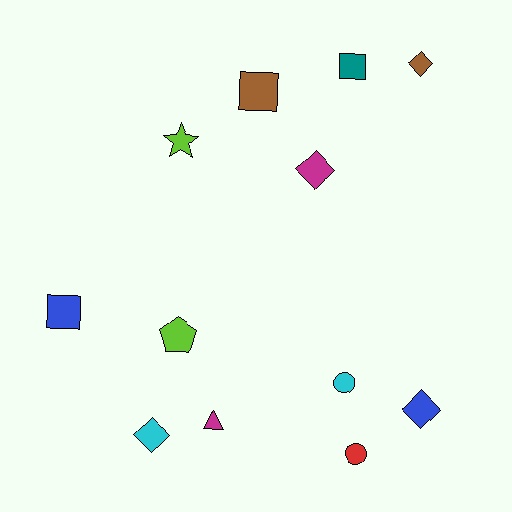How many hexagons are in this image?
There are no hexagons.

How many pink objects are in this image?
There are no pink objects.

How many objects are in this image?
There are 12 objects.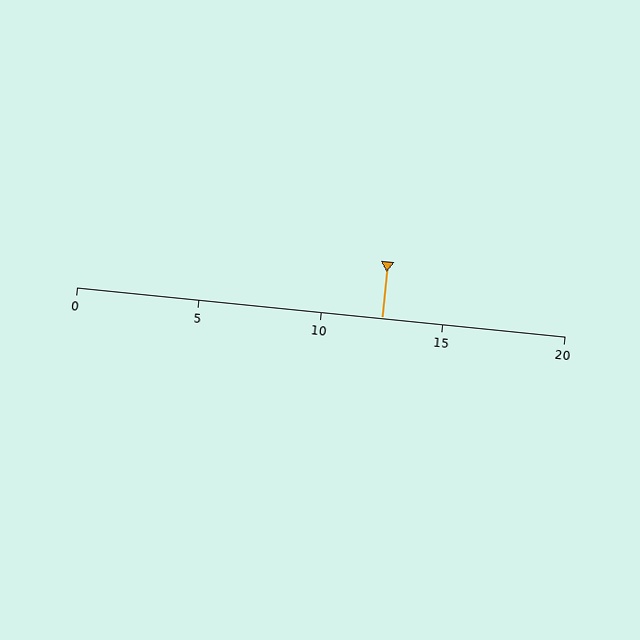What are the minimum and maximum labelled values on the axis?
The axis runs from 0 to 20.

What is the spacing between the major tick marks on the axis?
The major ticks are spaced 5 apart.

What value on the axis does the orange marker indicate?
The marker indicates approximately 12.5.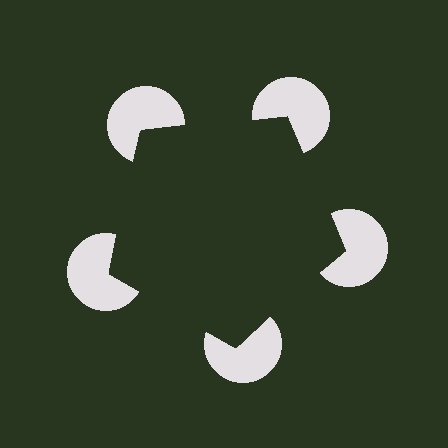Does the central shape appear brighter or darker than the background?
It typically appears slightly darker than the background, even though no actual brightness change is drawn.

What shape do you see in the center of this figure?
An illusory pentagon — its edges are inferred from the aligned wedge cuts in the pac-man discs, not physically drawn.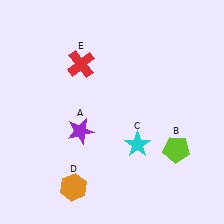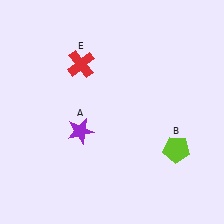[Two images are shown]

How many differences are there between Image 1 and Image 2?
There are 2 differences between the two images.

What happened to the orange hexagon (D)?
The orange hexagon (D) was removed in Image 2. It was in the bottom-left area of Image 1.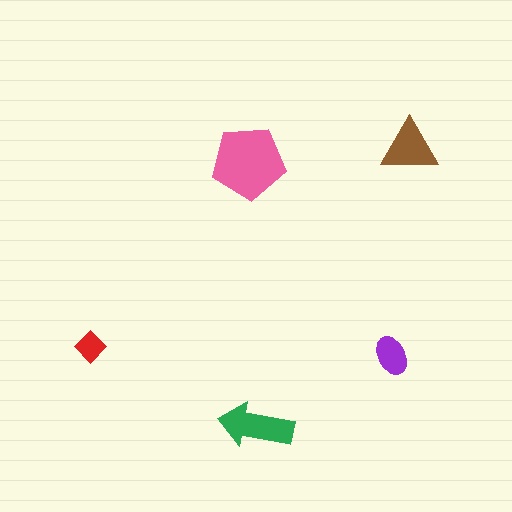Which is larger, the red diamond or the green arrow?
The green arrow.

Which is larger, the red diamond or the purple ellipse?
The purple ellipse.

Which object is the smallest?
The red diamond.